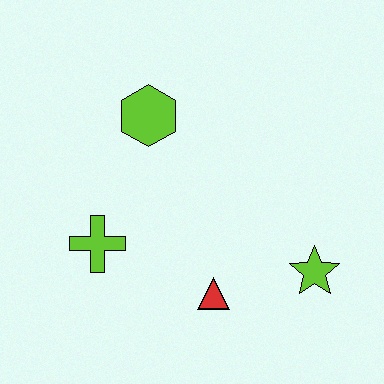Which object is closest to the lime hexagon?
The lime cross is closest to the lime hexagon.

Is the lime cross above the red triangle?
Yes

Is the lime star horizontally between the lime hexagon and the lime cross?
No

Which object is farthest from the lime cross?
The lime star is farthest from the lime cross.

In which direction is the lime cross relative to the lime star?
The lime cross is to the left of the lime star.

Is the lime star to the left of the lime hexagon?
No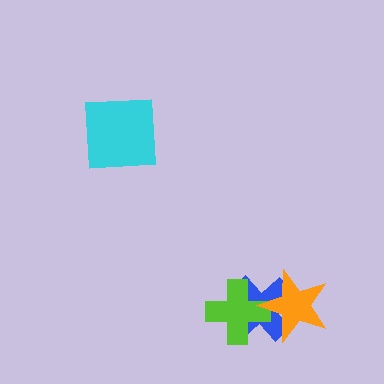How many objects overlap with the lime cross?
2 objects overlap with the lime cross.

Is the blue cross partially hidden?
Yes, it is partially covered by another shape.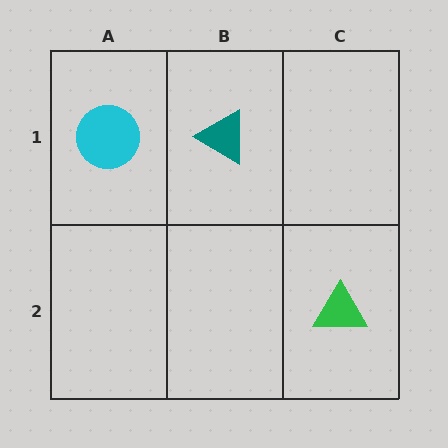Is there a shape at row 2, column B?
No, that cell is empty.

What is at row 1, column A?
A cyan circle.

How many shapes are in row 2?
1 shape.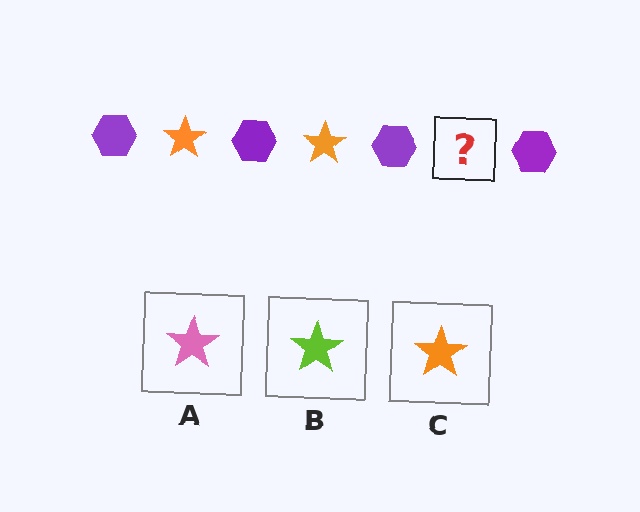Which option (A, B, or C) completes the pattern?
C.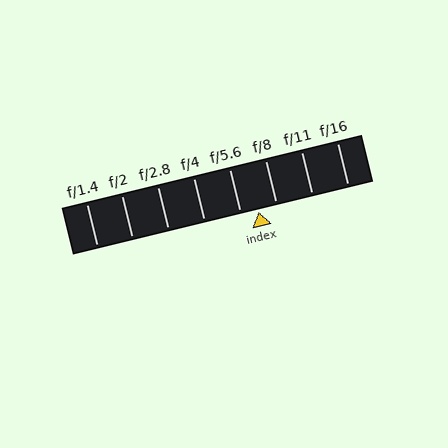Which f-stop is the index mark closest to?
The index mark is closest to f/5.6.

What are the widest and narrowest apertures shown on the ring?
The widest aperture shown is f/1.4 and the narrowest is f/16.